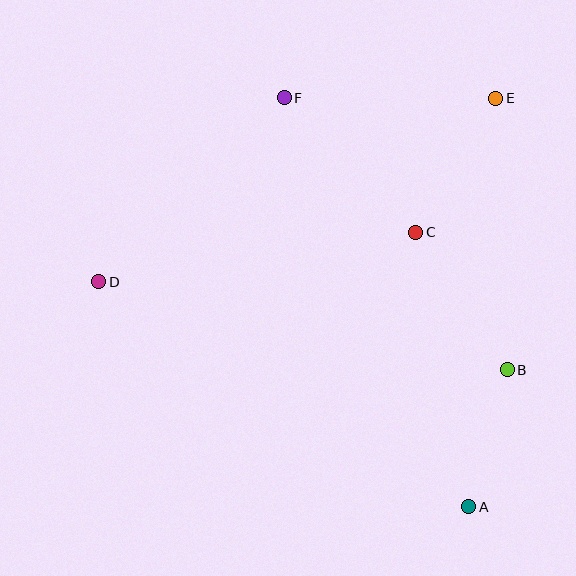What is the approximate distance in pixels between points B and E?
The distance between B and E is approximately 272 pixels.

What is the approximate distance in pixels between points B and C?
The distance between B and C is approximately 165 pixels.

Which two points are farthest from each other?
Points A and F are farthest from each other.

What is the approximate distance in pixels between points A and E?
The distance between A and E is approximately 409 pixels.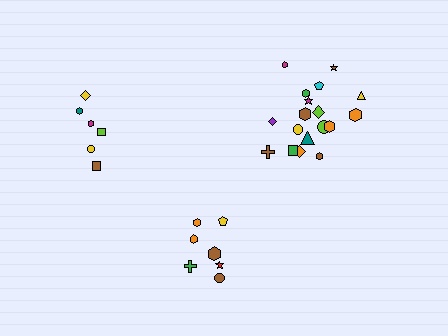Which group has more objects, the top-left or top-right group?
The top-right group.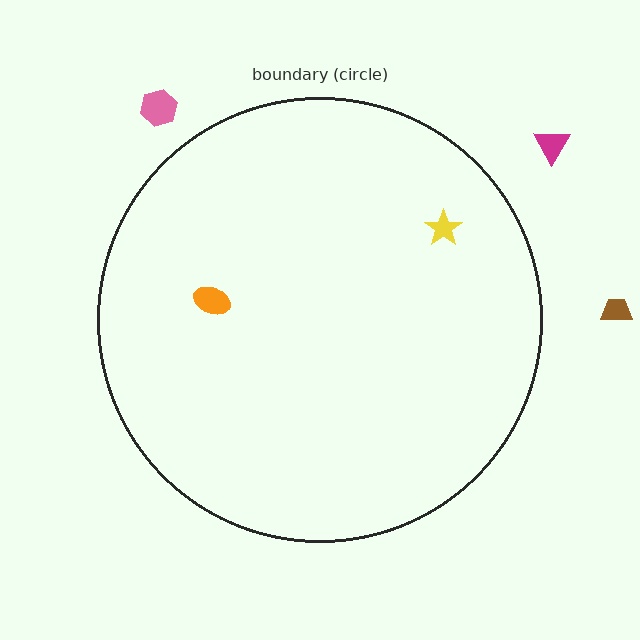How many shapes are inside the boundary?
2 inside, 3 outside.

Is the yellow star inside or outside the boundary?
Inside.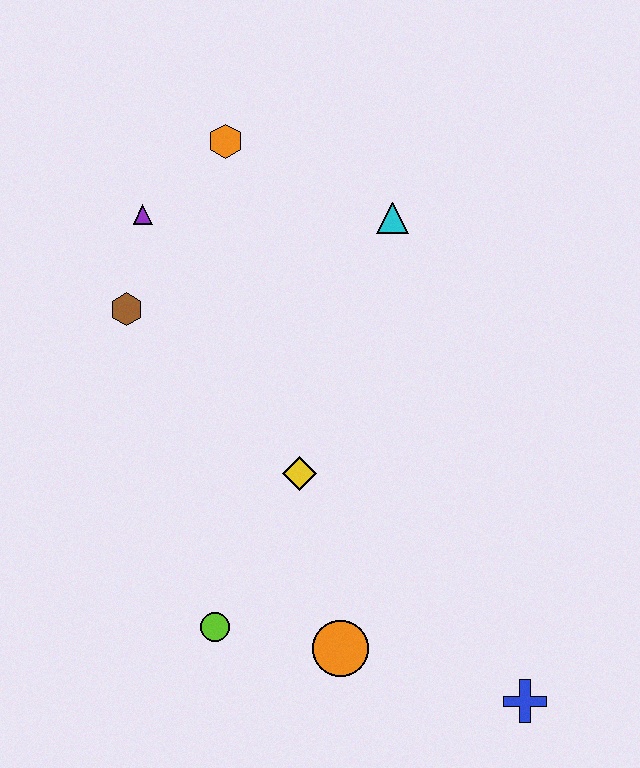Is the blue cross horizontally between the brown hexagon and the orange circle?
No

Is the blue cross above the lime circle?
No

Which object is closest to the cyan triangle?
The orange hexagon is closest to the cyan triangle.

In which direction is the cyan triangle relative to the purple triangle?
The cyan triangle is to the right of the purple triangle.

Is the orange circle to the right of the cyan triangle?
No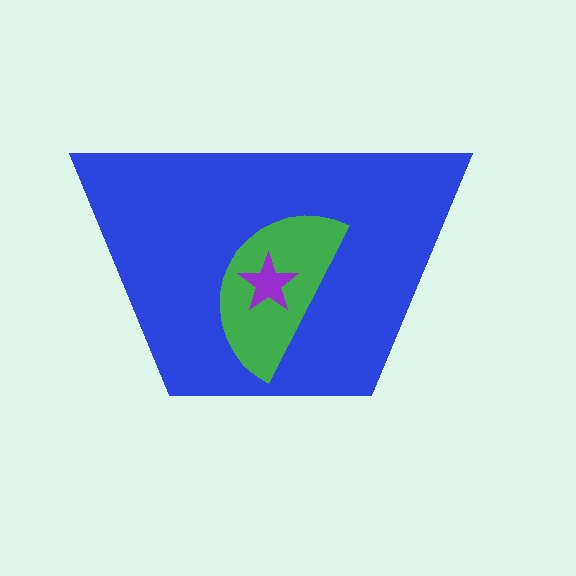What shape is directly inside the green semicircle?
The purple star.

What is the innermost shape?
The purple star.